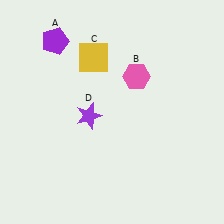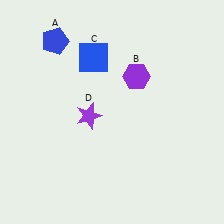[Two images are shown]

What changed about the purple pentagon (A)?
In Image 1, A is purple. In Image 2, it changed to blue.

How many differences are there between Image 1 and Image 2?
There are 3 differences between the two images.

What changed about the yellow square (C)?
In Image 1, C is yellow. In Image 2, it changed to blue.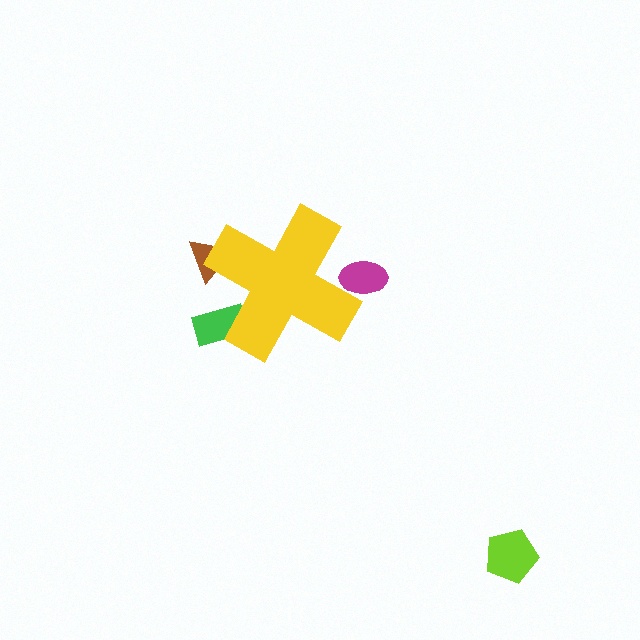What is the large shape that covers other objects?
A yellow cross.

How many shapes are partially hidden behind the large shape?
3 shapes are partially hidden.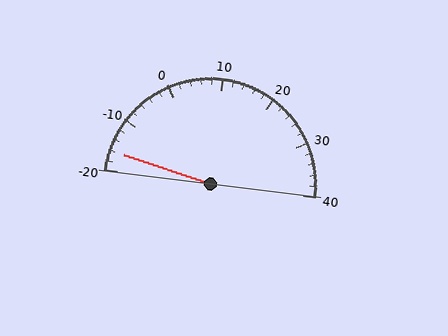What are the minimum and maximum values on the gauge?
The gauge ranges from -20 to 40.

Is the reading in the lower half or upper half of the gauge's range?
The reading is in the lower half of the range (-20 to 40).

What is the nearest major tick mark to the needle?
The nearest major tick mark is -20.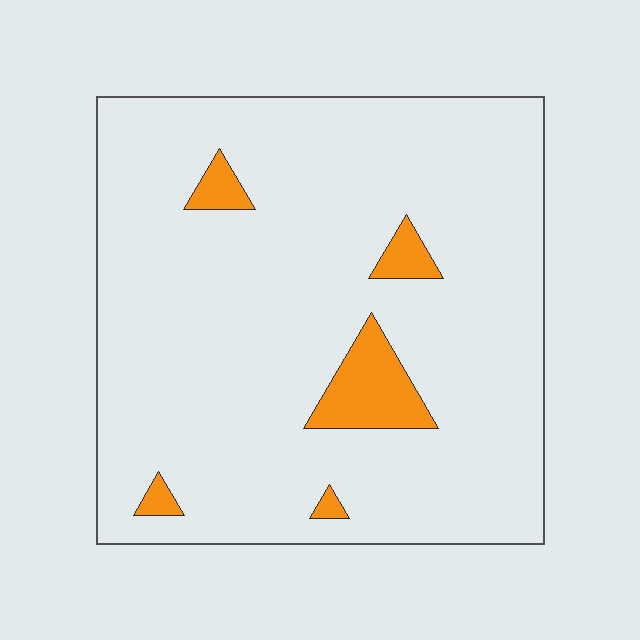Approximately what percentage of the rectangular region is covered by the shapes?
Approximately 5%.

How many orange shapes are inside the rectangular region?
5.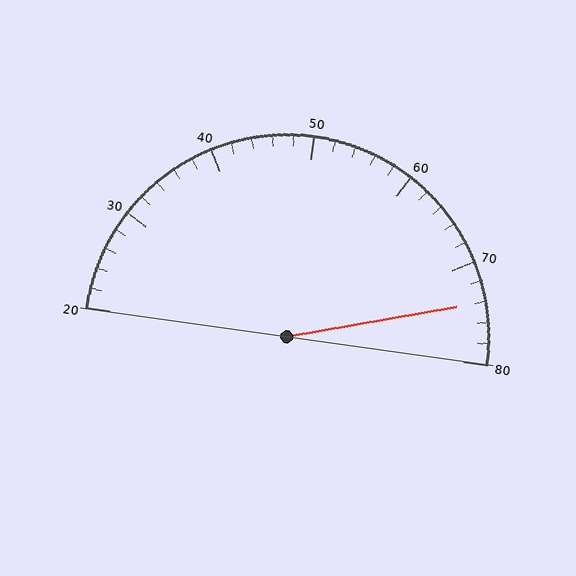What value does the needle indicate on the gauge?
The needle indicates approximately 74.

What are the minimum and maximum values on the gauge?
The gauge ranges from 20 to 80.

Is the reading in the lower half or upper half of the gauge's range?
The reading is in the upper half of the range (20 to 80).